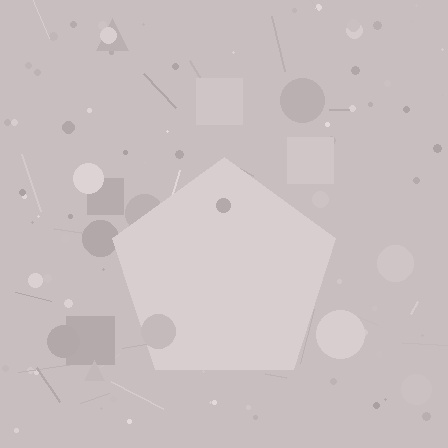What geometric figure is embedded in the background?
A pentagon is embedded in the background.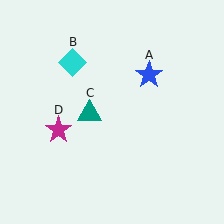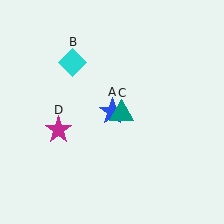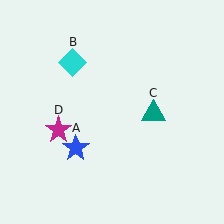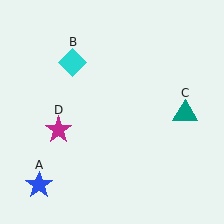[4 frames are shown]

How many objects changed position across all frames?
2 objects changed position: blue star (object A), teal triangle (object C).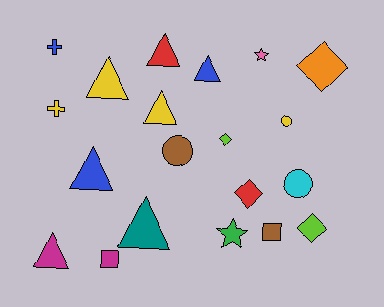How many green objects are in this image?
There is 1 green object.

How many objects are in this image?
There are 20 objects.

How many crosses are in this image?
There are 2 crosses.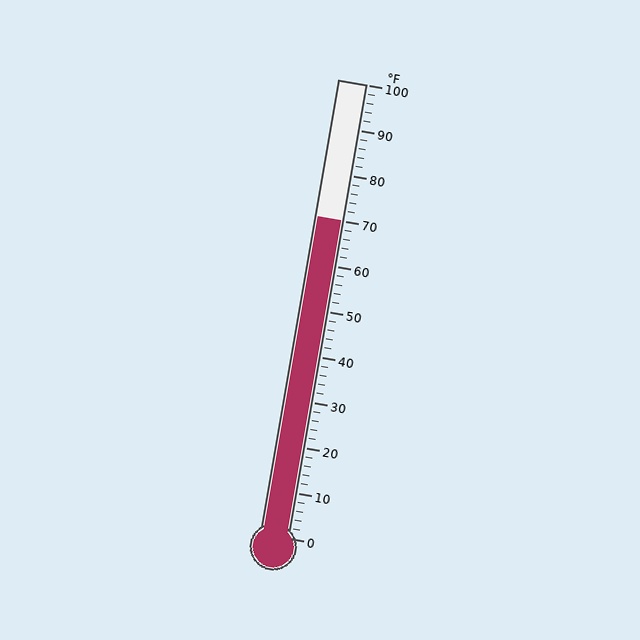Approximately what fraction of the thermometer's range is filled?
The thermometer is filled to approximately 70% of its range.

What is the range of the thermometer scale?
The thermometer scale ranges from 0°F to 100°F.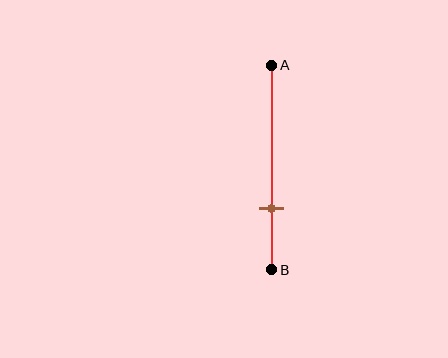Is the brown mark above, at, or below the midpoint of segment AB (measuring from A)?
The brown mark is below the midpoint of segment AB.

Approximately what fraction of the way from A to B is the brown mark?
The brown mark is approximately 70% of the way from A to B.